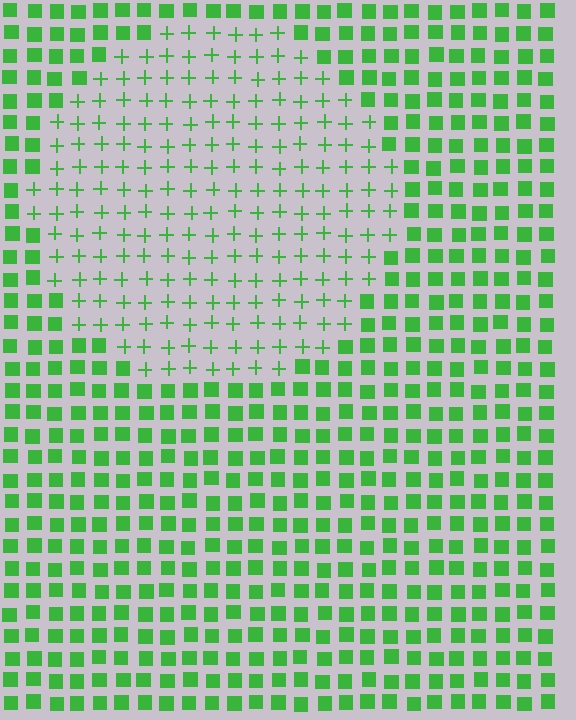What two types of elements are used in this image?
The image uses plus signs inside the circle region and squares outside it.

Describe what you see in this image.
The image is filled with small green elements arranged in a uniform grid. A circle-shaped region contains plus signs, while the surrounding area contains squares. The boundary is defined purely by the change in element shape.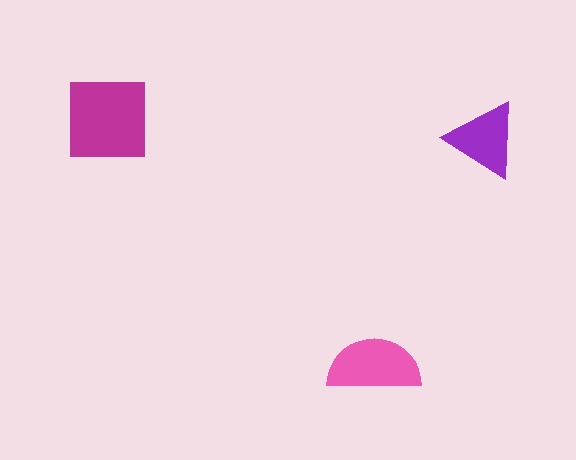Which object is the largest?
The magenta square.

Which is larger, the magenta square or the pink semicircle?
The magenta square.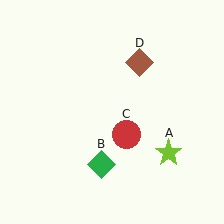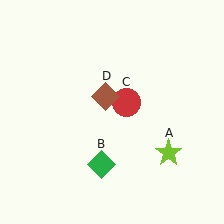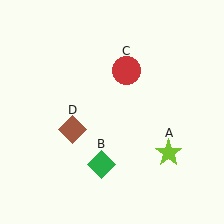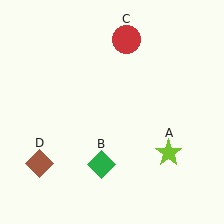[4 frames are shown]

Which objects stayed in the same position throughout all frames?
Lime star (object A) and green diamond (object B) remained stationary.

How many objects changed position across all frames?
2 objects changed position: red circle (object C), brown diamond (object D).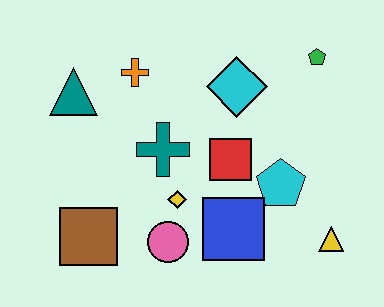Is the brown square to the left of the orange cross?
Yes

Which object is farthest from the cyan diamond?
The brown square is farthest from the cyan diamond.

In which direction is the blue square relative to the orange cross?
The blue square is below the orange cross.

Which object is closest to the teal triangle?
The orange cross is closest to the teal triangle.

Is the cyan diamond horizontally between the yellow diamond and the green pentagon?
Yes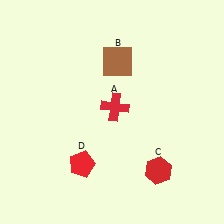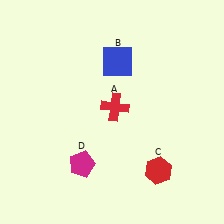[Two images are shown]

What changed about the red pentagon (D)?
In Image 1, D is red. In Image 2, it changed to magenta.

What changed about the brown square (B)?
In Image 1, B is brown. In Image 2, it changed to blue.